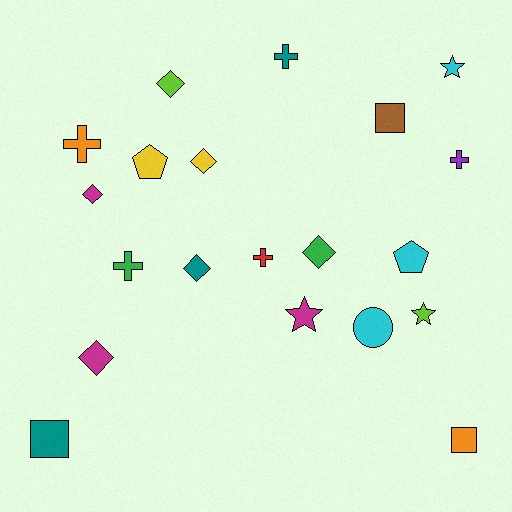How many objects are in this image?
There are 20 objects.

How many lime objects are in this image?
There are 2 lime objects.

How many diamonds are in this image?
There are 6 diamonds.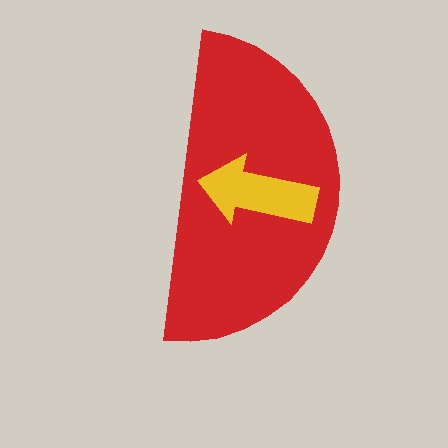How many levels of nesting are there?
2.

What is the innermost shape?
The yellow arrow.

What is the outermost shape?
The red semicircle.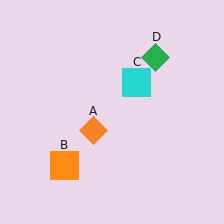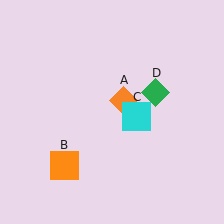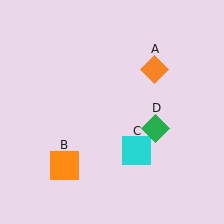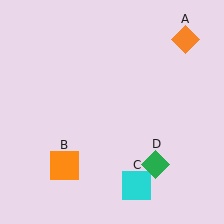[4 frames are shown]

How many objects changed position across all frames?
3 objects changed position: orange diamond (object A), cyan square (object C), green diamond (object D).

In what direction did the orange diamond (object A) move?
The orange diamond (object A) moved up and to the right.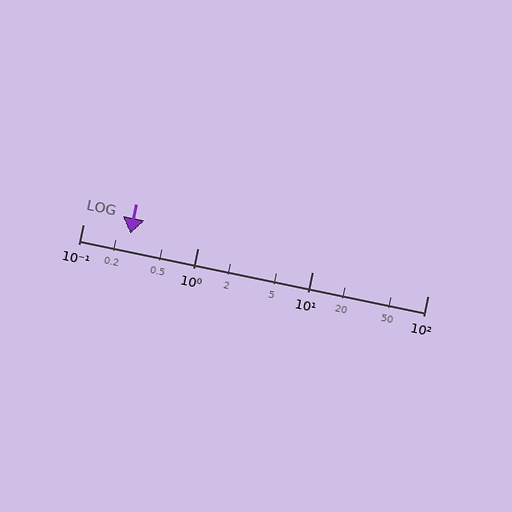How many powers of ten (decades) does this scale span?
The scale spans 3 decades, from 0.1 to 100.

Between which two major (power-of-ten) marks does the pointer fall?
The pointer is between 0.1 and 1.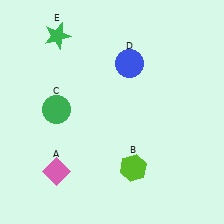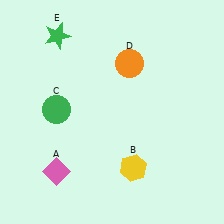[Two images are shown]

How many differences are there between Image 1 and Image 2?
There are 2 differences between the two images.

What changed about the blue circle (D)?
In Image 1, D is blue. In Image 2, it changed to orange.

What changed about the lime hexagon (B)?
In Image 1, B is lime. In Image 2, it changed to yellow.